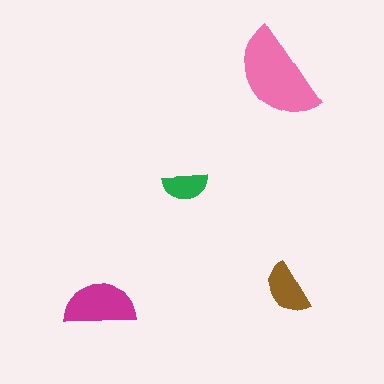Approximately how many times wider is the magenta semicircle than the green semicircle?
About 1.5 times wider.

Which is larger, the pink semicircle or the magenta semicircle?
The pink one.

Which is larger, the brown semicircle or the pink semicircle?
The pink one.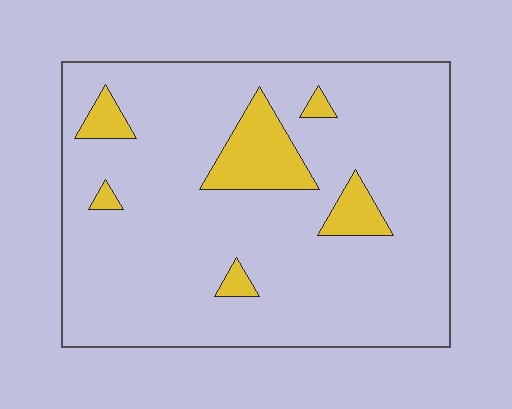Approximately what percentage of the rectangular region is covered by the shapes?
Approximately 10%.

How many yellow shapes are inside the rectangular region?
6.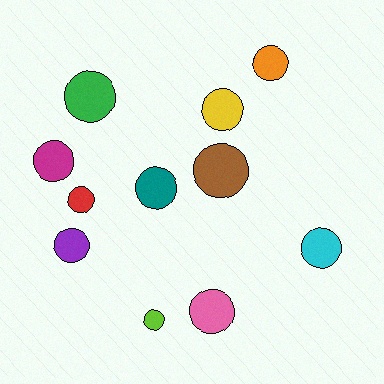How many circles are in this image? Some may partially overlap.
There are 11 circles.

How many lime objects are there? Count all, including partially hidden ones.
There is 1 lime object.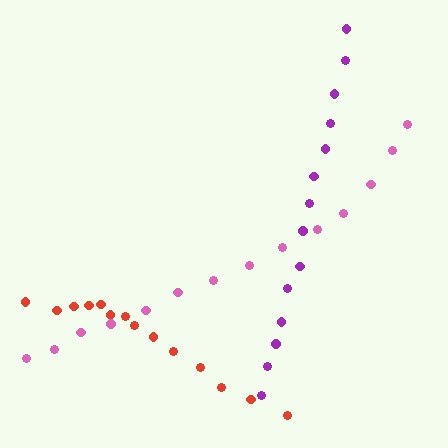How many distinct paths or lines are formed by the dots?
There are 3 distinct paths.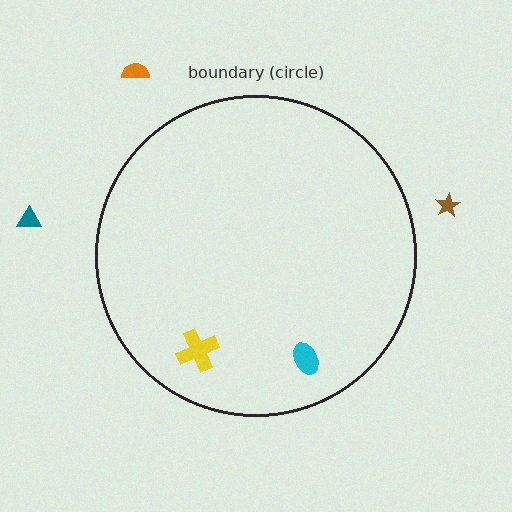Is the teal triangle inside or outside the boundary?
Outside.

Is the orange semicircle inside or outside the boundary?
Outside.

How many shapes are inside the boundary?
2 inside, 3 outside.